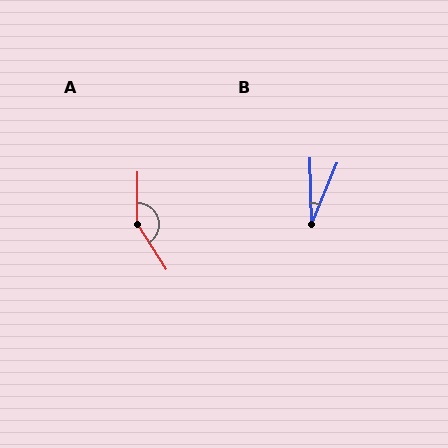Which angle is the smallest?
B, at approximately 25 degrees.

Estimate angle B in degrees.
Approximately 25 degrees.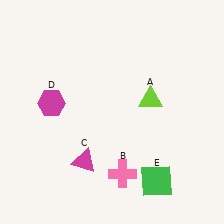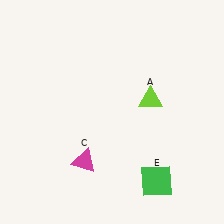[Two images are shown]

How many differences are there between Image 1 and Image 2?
There are 2 differences between the two images.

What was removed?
The magenta hexagon (D), the pink cross (B) were removed in Image 2.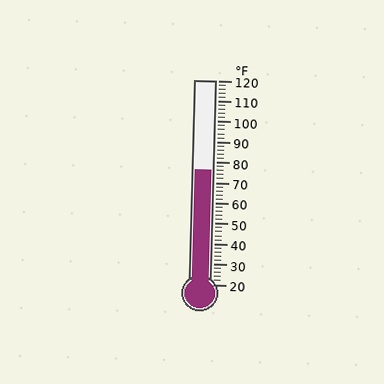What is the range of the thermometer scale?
The thermometer scale ranges from 20°F to 120°F.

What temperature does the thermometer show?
The thermometer shows approximately 76°F.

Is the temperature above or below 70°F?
The temperature is above 70°F.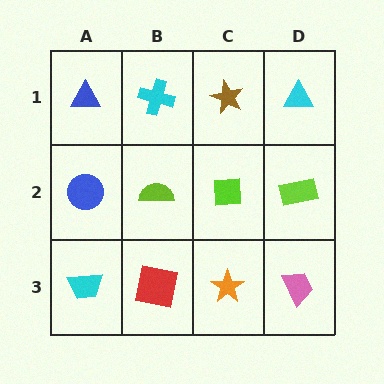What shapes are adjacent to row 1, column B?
A lime semicircle (row 2, column B), a blue triangle (row 1, column A), a brown star (row 1, column C).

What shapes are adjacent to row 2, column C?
A brown star (row 1, column C), an orange star (row 3, column C), a lime semicircle (row 2, column B), a lime rectangle (row 2, column D).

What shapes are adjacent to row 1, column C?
A lime square (row 2, column C), a cyan cross (row 1, column B), a cyan triangle (row 1, column D).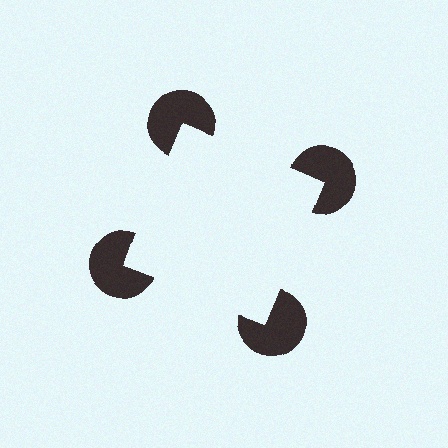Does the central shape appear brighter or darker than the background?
It typically appears slightly brighter than the background, even though no actual brightness change is drawn.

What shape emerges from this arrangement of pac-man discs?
An illusory square — its edges are inferred from the aligned wedge cuts in the pac-man discs, not physically drawn.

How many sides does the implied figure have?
4 sides.